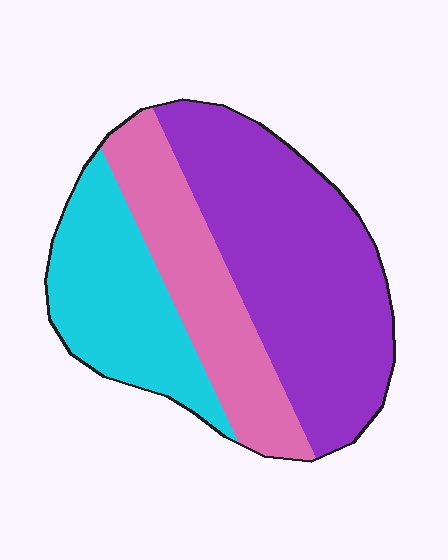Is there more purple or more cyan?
Purple.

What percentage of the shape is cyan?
Cyan covers around 25% of the shape.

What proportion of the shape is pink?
Pink covers around 25% of the shape.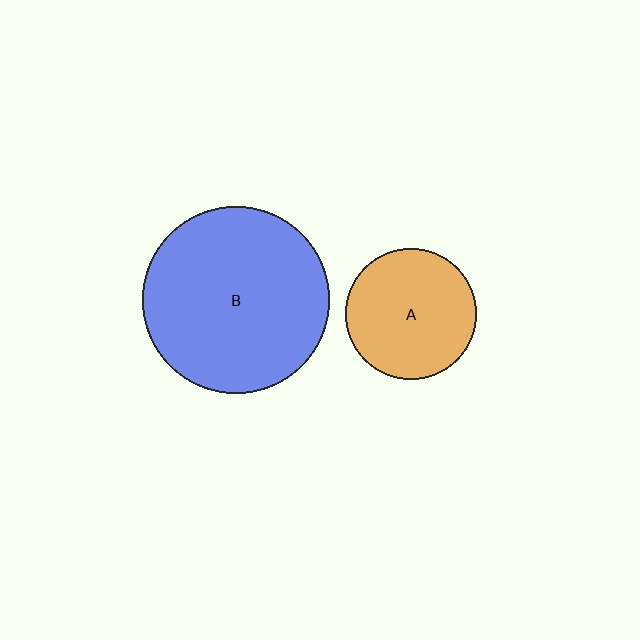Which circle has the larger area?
Circle B (blue).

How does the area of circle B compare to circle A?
Approximately 2.0 times.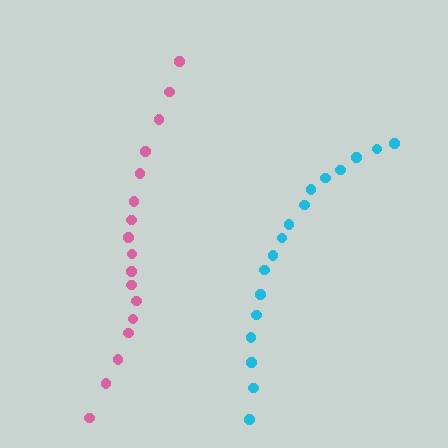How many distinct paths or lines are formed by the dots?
There are 2 distinct paths.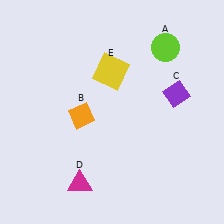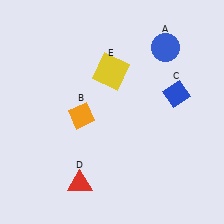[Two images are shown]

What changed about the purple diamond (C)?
In Image 1, C is purple. In Image 2, it changed to blue.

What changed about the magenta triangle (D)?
In Image 1, D is magenta. In Image 2, it changed to red.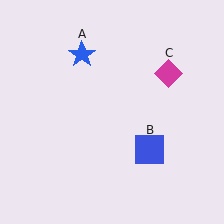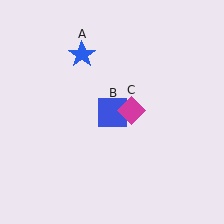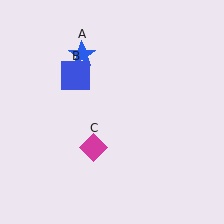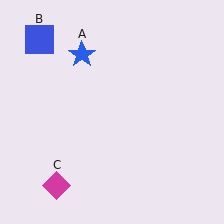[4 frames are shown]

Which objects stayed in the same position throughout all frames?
Blue star (object A) remained stationary.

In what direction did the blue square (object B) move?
The blue square (object B) moved up and to the left.